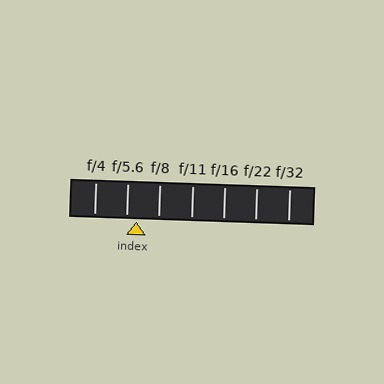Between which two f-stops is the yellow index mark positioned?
The index mark is between f/5.6 and f/8.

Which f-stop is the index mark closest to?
The index mark is closest to f/5.6.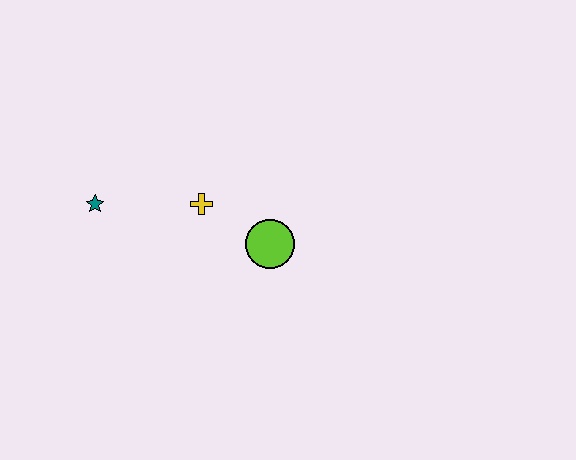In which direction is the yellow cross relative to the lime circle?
The yellow cross is to the left of the lime circle.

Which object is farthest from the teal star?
The lime circle is farthest from the teal star.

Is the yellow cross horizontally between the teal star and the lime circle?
Yes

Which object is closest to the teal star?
The yellow cross is closest to the teal star.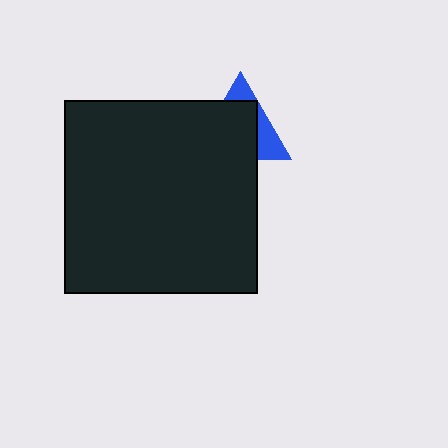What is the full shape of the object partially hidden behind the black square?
The partially hidden object is a blue triangle.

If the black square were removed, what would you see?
You would see the complete blue triangle.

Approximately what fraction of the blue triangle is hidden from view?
Roughly 67% of the blue triangle is hidden behind the black square.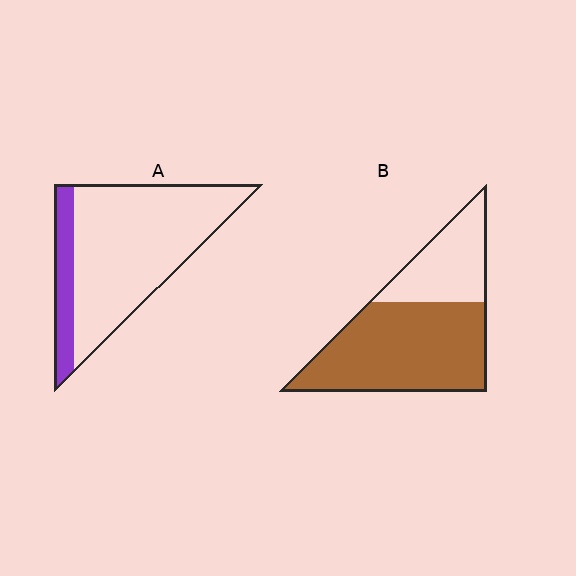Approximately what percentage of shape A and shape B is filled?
A is approximately 20% and B is approximately 70%.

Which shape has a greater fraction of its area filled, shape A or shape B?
Shape B.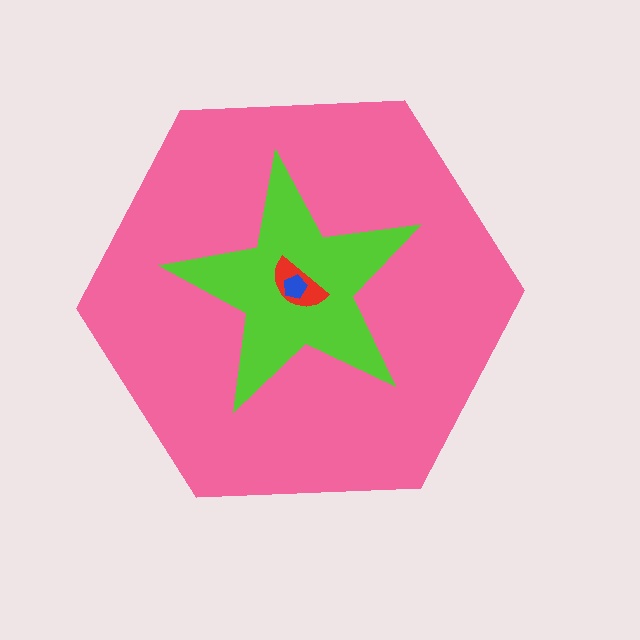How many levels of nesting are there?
4.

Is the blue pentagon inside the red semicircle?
Yes.